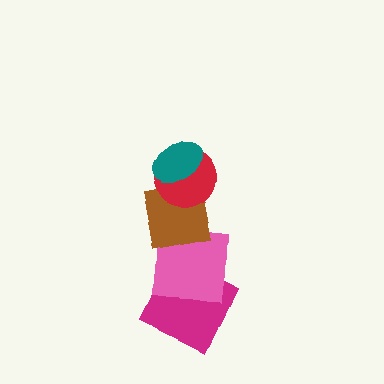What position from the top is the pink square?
The pink square is 4th from the top.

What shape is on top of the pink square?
The brown square is on top of the pink square.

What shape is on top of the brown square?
The red circle is on top of the brown square.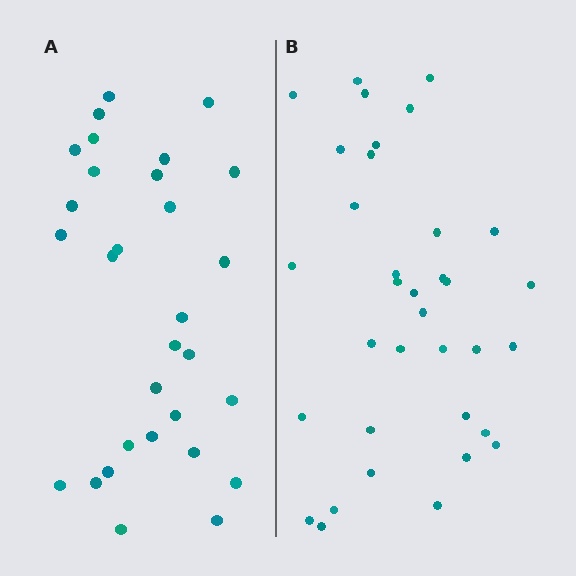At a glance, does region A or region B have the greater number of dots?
Region B (the right region) has more dots.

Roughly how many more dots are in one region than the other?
Region B has about 5 more dots than region A.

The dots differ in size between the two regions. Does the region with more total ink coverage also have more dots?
No. Region A has more total ink coverage because its dots are larger, but region B actually contains more individual dots. Total area can be misleading — the number of items is what matters here.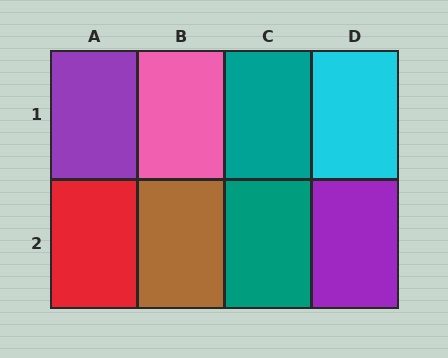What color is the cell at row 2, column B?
Brown.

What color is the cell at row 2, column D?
Purple.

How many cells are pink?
1 cell is pink.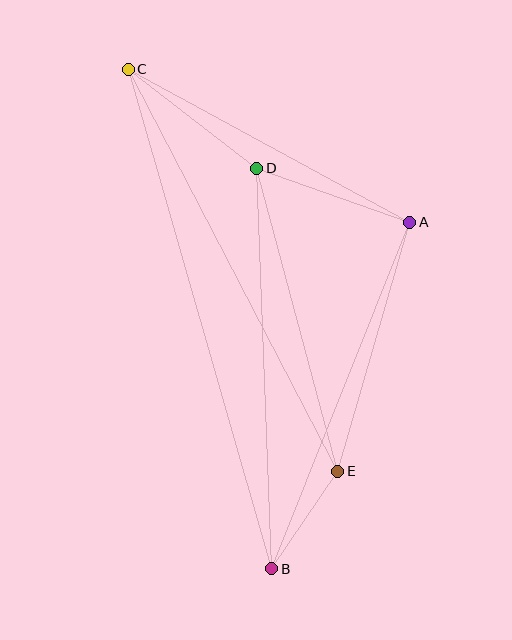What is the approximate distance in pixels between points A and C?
The distance between A and C is approximately 320 pixels.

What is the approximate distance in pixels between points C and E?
The distance between C and E is approximately 454 pixels.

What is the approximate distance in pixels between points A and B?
The distance between A and B is approximately 373 pixels.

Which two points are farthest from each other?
Points B and C are farthest from each other.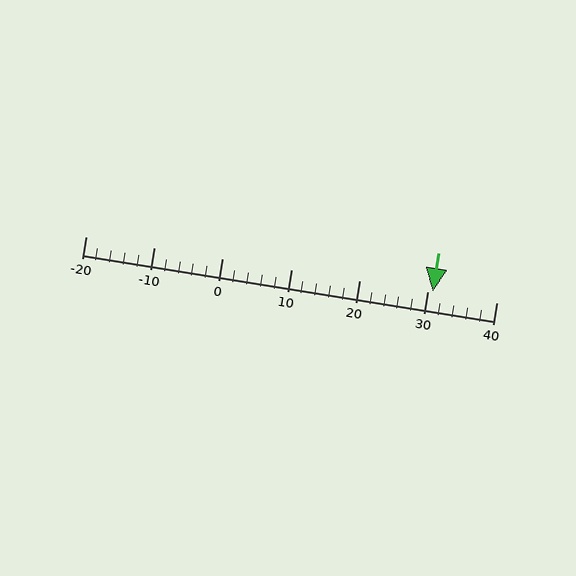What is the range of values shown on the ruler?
The ruler shows values from -20 to 40.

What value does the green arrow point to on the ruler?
The green arrow points to approximately 31.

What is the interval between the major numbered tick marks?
The major tick marks are spaced 10 units apart.